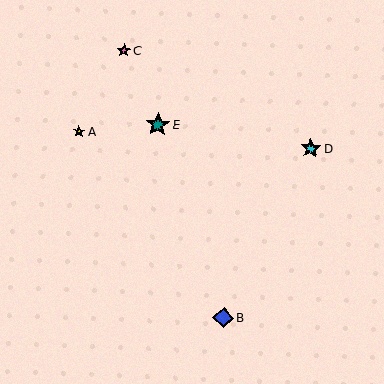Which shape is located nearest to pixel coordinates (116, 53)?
The pink star (labeled C) at (124, 51) is nearest to that location.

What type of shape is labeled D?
Shape D is a cyan star.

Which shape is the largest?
The teal star (labeled E) is the largest.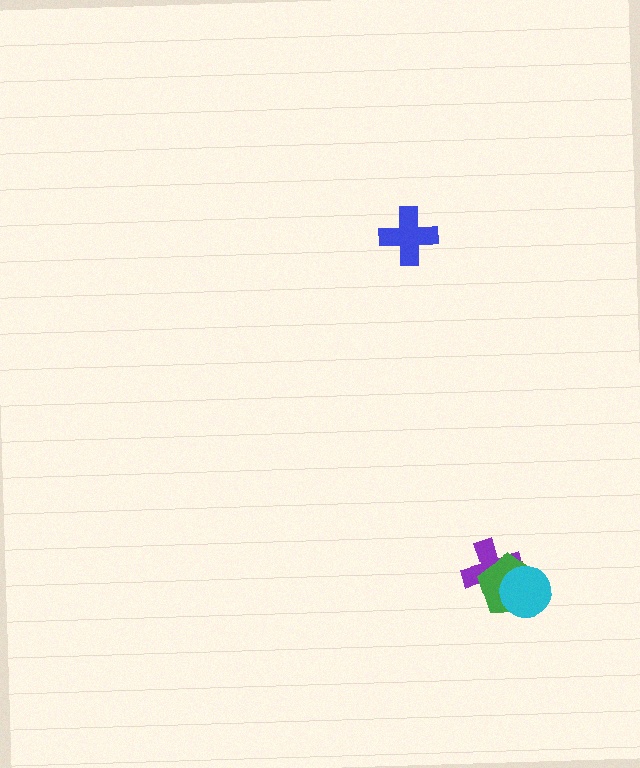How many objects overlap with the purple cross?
2 objects overlap with the purple cross.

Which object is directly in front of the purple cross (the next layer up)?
The green pentagon is directly in front of the purple cross.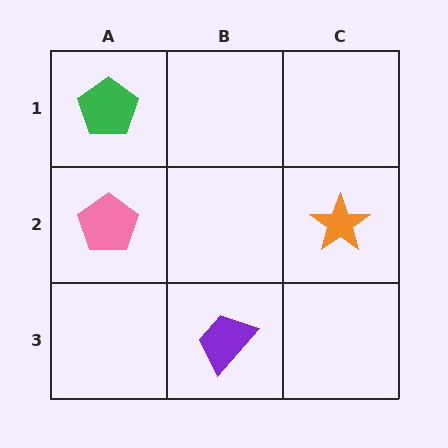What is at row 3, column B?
A purple trapezoid.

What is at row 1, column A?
A green pentagon.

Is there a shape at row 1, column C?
No, that cell is empty.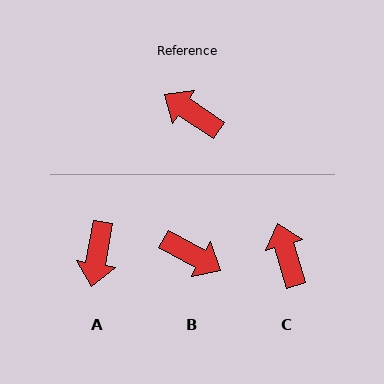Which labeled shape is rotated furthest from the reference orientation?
B, about 175 degrees away.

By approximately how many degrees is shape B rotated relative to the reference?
Approximately 175 degrees clockwise.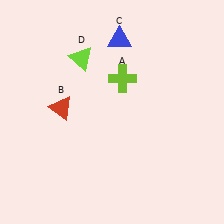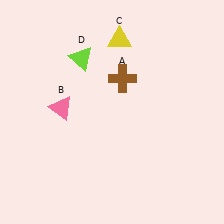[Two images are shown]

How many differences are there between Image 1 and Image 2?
There are 3 differences between the two images.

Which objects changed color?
A changed from lime to brown. B changed from red to pink. C changed from blue to yellow.